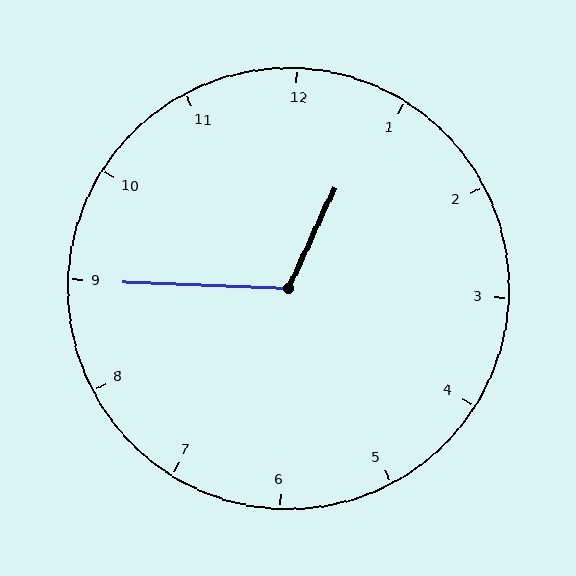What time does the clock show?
12:45.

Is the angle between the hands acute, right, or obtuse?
It is obtuse.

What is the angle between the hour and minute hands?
Approximately 112 degrees.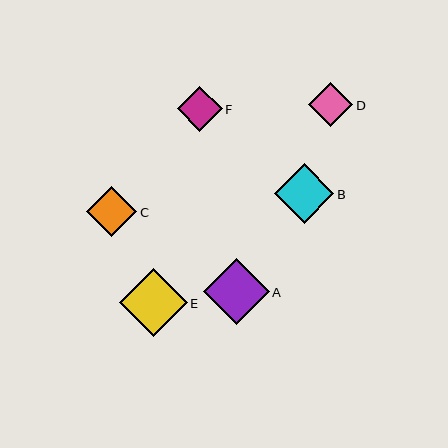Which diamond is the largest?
Diamond E is the largest with a size of approximately 68 pixels.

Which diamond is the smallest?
Diamond D is the smallest with a size of approximately 44 pixels.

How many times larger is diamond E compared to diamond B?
Diamond E is approximately 1.1 times the size of diamond B.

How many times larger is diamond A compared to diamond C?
Diamond A is approximately 1.3 times the size of diamond C.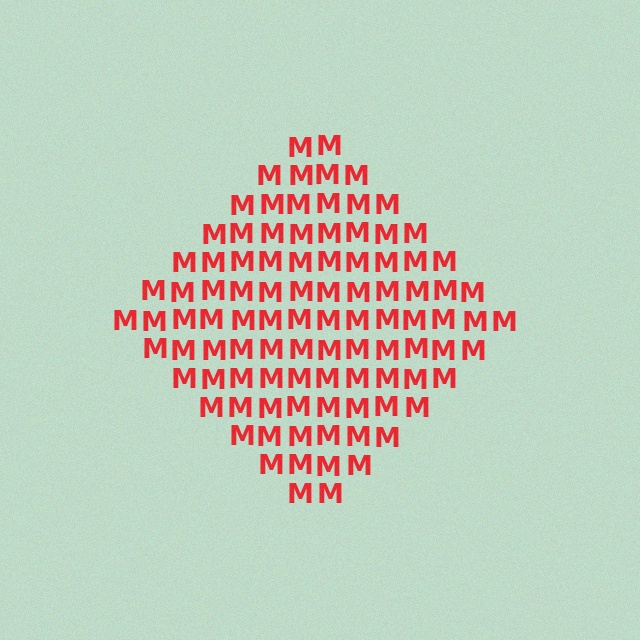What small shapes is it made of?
It is made of small letter M's.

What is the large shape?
The large shape is a diamond.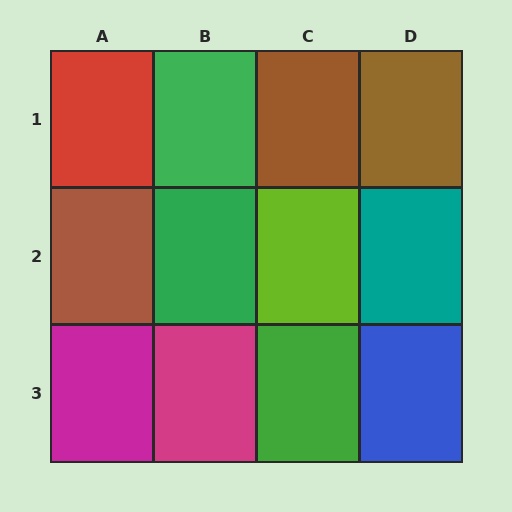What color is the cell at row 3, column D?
Blue.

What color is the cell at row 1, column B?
Green.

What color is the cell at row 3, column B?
Magenta.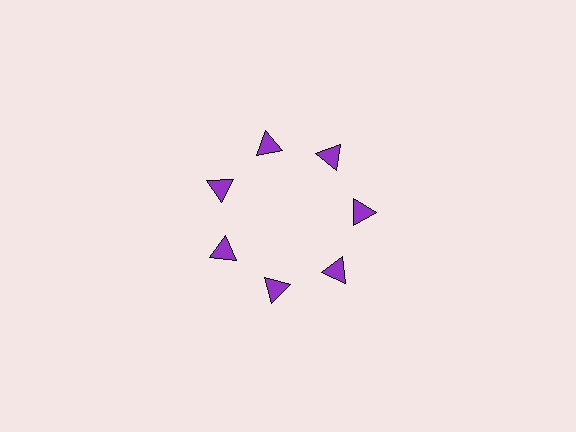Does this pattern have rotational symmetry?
Yes, this pattern has 7-fold rotational symmetry. It looks the same after rotating 51 degrees around the center.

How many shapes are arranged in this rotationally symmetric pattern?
There are 7 shapes, arranged in 7 groups of 1.